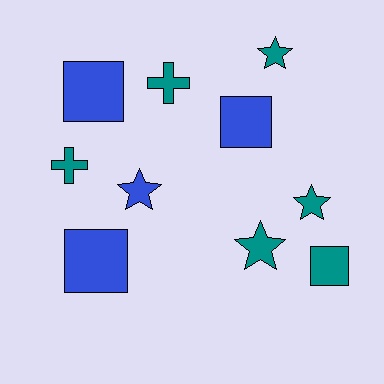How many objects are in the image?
There are 10 objects.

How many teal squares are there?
There is 1 teal square.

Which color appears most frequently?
Teal, with 6 objects.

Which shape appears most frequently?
Square, with 4 objects.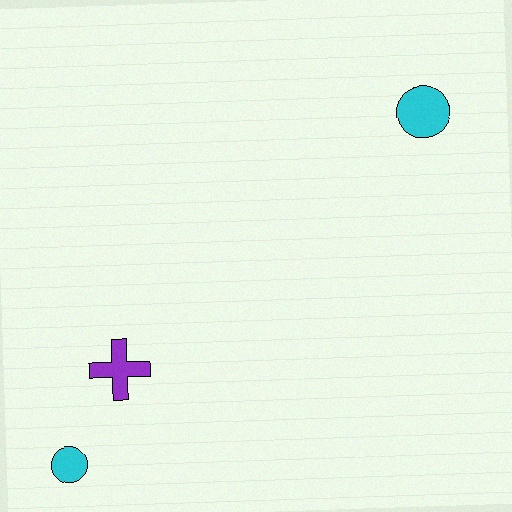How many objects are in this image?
There are 3 objects.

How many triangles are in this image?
There are no triangles.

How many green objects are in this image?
There are no green objects.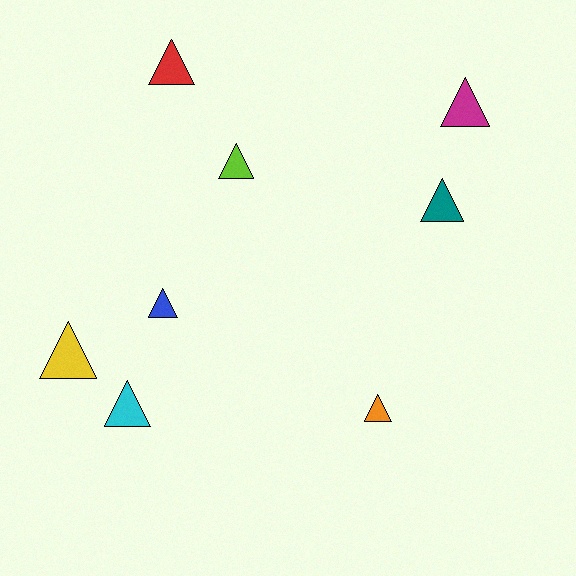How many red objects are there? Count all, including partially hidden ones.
There is 1 red object.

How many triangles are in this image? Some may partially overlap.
There are 8 triangles.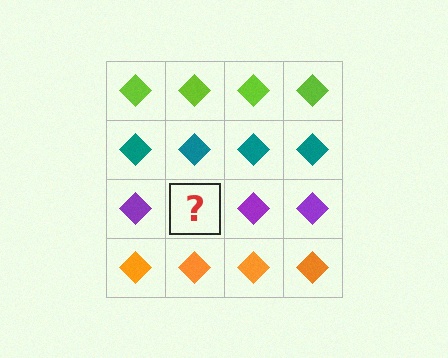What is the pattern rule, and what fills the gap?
The rule is that each row has a consistent color. The gap should be filled with a purple diamond.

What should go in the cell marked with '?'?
The missing cell should contain a purple diamond.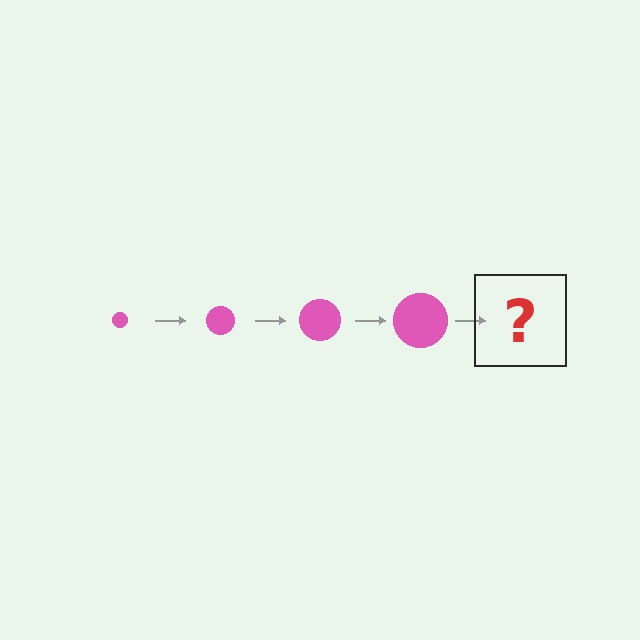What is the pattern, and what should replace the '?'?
The pattern is that the circle gets progressively larger each step. The '?' should be a pink circle, larger than the previous one.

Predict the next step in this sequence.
The next step is a pink circle, larger than the previous one.